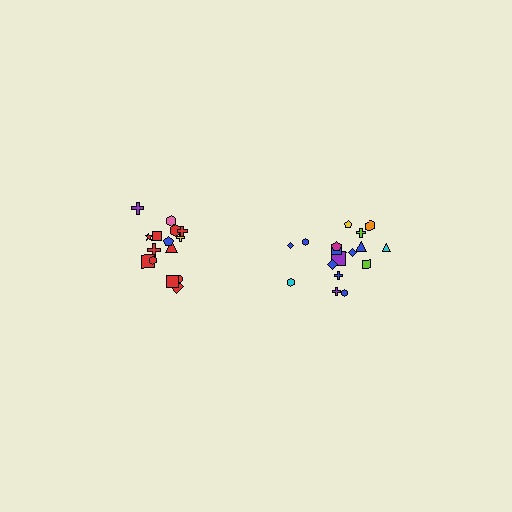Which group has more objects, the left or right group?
The right group.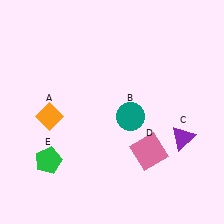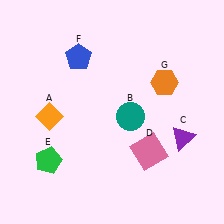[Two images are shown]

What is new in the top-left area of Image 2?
A blue pentagon (F) was added in the top-left area of Image 2.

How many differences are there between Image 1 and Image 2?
There are 2 differences between the two images.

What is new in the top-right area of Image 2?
An orange hexagon (G) was added in the top-right area of Image 2.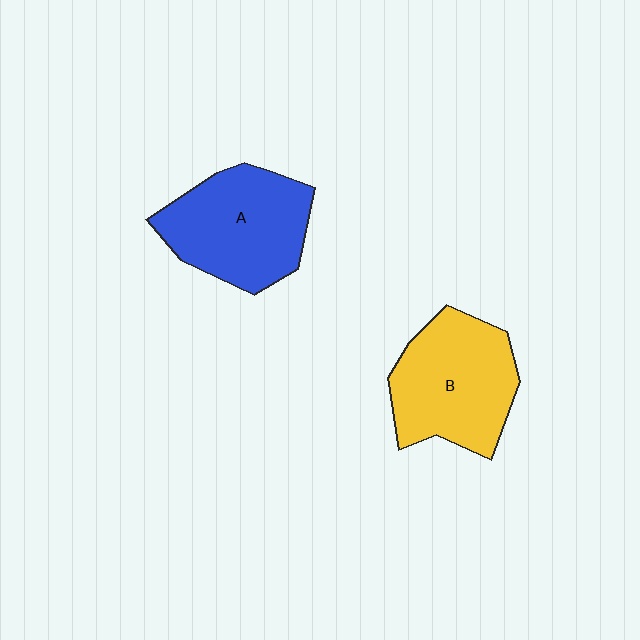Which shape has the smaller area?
Shape B (yellow).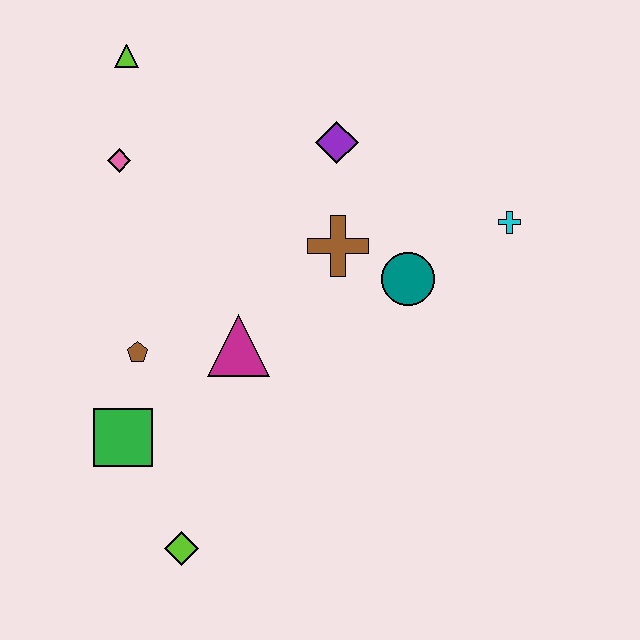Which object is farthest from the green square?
The cyan cross is farthest from the green square.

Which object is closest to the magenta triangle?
The brown pentagon is closest to the magenta triangle.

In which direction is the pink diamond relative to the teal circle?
The pink diamond is to the left of the teal circle.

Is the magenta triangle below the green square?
No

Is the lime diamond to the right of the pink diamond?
Yes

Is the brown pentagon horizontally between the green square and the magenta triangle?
Yes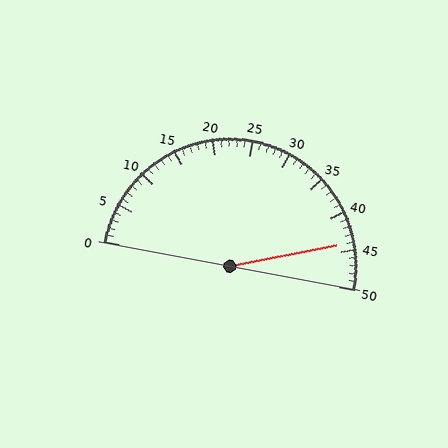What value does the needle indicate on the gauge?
The needle indicates approximately 44.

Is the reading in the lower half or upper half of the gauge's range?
The reading is in the upper half of the range (0 to 50).